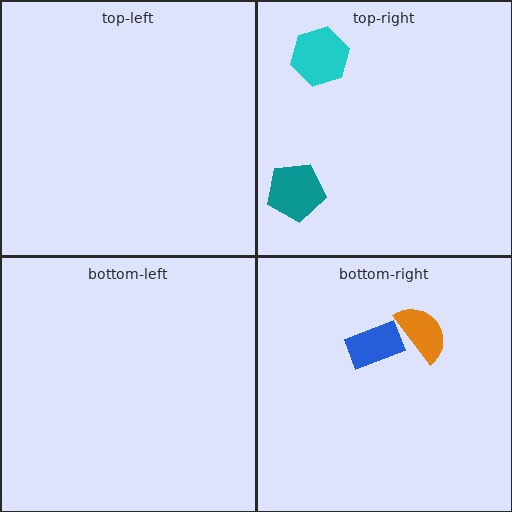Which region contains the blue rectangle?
The bottom-right region.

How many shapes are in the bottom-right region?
2.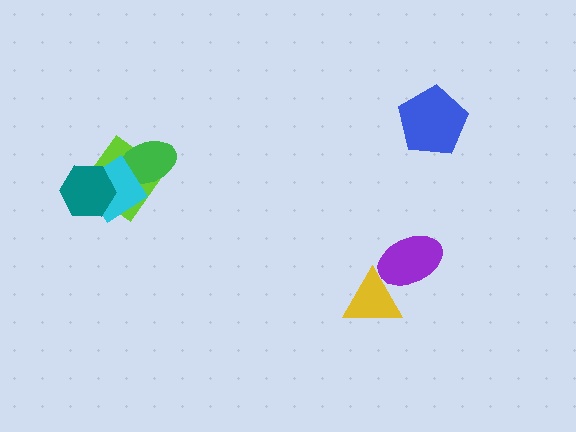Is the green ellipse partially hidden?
Yes, it is partially covered by another shape.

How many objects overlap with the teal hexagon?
2 objects overlap with the teal hexagon.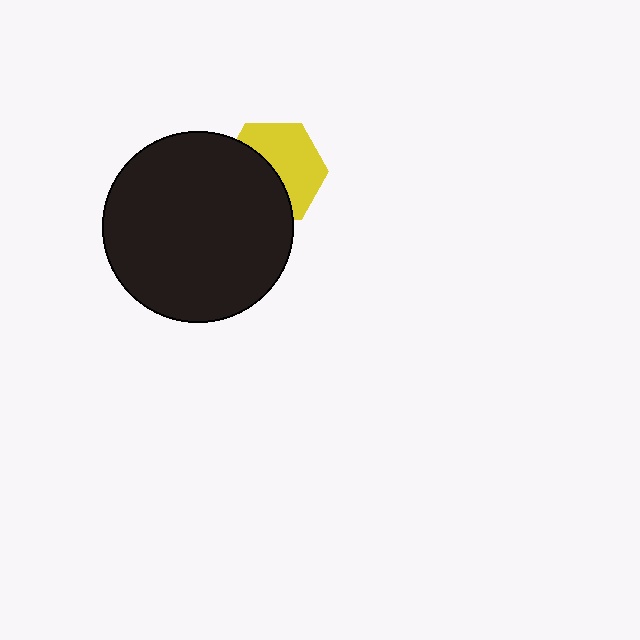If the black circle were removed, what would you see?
You would see the complete yellow hexagon.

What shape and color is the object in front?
The object in front is a black circle.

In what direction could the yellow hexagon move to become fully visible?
The yellow hexagon could move toward the upper-right. That would shift it out from behind the black circle entirely.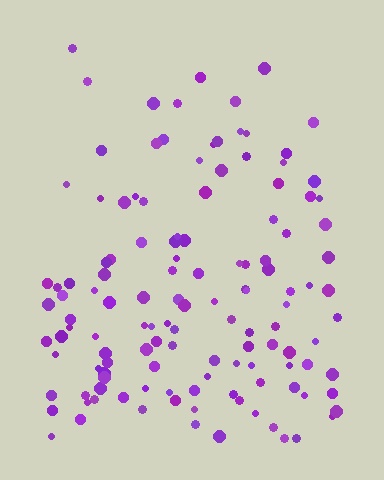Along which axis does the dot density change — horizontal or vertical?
Vertical.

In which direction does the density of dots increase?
From top to bottom, with the bottom side densest.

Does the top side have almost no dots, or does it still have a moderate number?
Still a moderate number, just noticeably fewer than the bottom.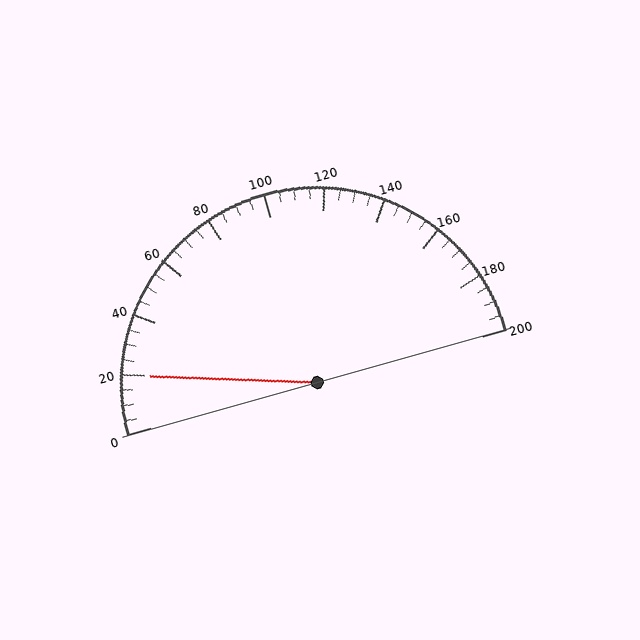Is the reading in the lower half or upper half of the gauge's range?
The reading is in the lower half of the range (0 to 200).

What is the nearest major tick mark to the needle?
The nearest major tick mark is 20.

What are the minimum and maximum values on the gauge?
The gauge ranges from 0 to 200.